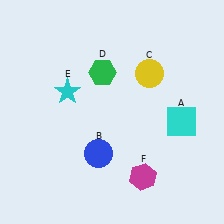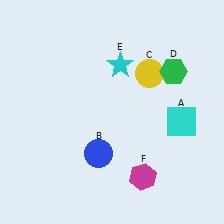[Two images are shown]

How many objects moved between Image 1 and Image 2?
2 objects moved between the two images.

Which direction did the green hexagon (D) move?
The green hexagon (D) moved right.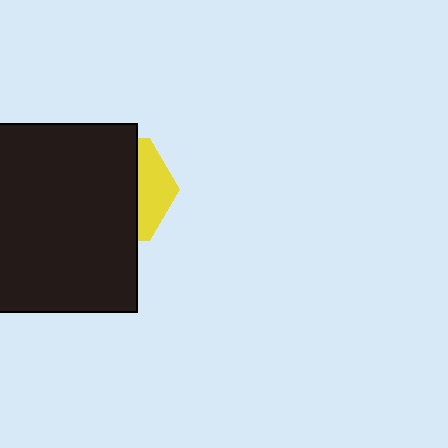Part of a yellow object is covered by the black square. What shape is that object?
It is a hexagon.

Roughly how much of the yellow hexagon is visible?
A small part of it is visible (roughly 30%).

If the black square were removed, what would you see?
You would see the complete yellow hexagon.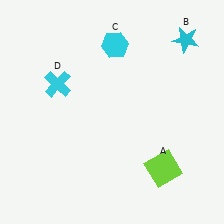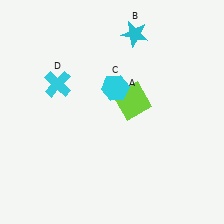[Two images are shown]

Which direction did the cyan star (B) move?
The cyan star (B) moved left.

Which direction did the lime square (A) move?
The lime square (A) moved up.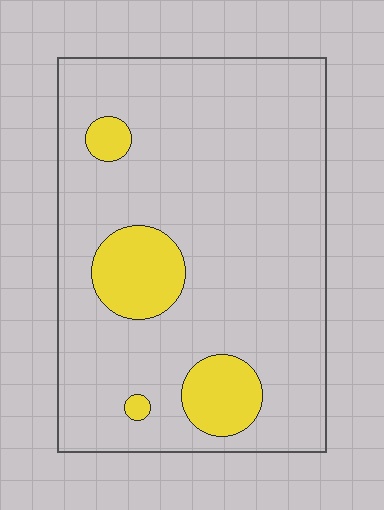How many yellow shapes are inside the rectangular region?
4.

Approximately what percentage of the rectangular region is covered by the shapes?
Approximately 15%.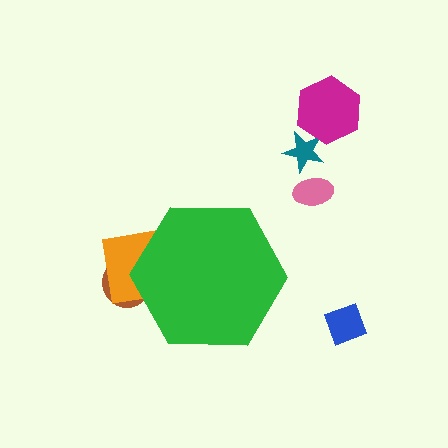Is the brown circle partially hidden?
Yes, the brown circle is partially hidden behind the green hexagon.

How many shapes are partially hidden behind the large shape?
2 shapes are partially hidden.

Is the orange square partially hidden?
Yes, the orange square is partially hidden behind the green hexagon.